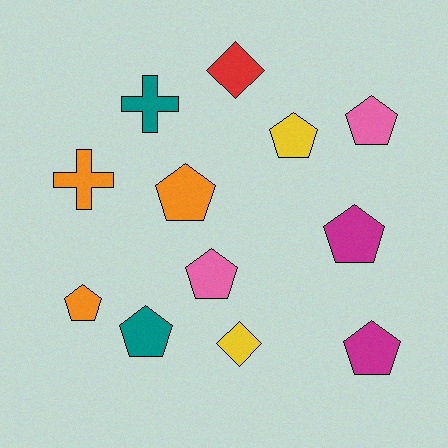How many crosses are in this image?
There are 2 crosses.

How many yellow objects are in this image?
There are 2 yellow objects.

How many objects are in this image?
There are 12 objects.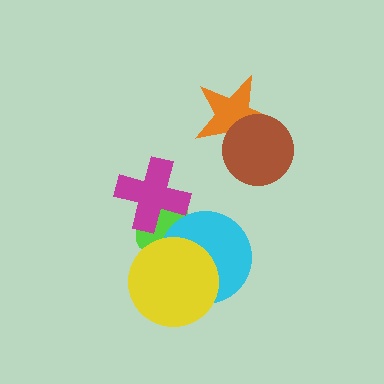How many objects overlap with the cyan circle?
2 objects overlap with the cyan circle.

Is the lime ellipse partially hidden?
Yes, it is partially covered by another shape.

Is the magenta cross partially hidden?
No, no other shape covers it.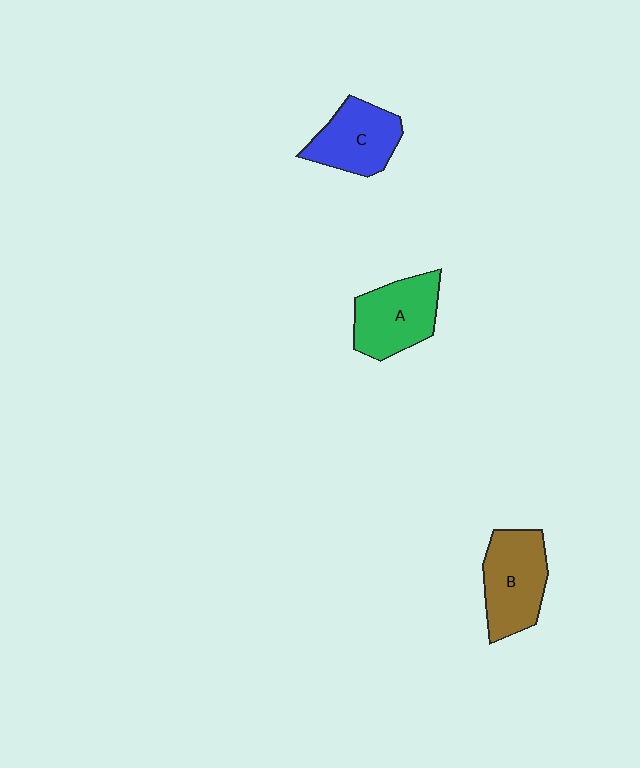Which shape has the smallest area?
Shape C (blue).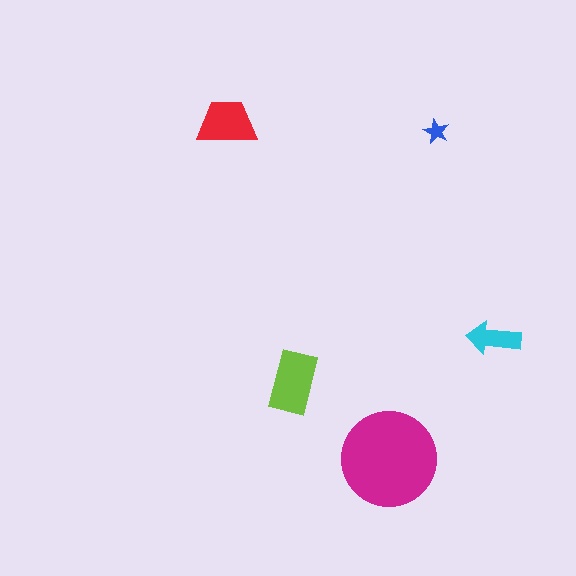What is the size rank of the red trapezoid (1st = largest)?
3rd.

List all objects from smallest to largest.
The blue star, the cyan arrow, the red trapezoid, the lime rectangle, the magenta circle.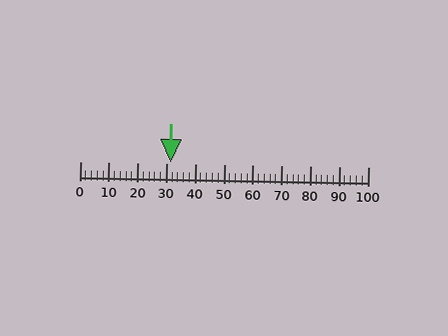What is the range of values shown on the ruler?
The ruler shows values from 0 to 100.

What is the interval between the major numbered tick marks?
The major tick marks are spaced 10 units apart.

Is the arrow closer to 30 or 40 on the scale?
The arrow is closer to 30.